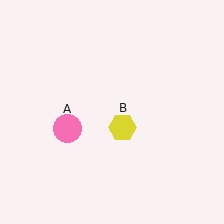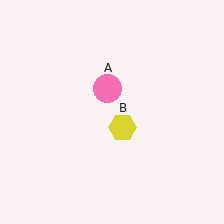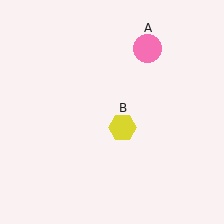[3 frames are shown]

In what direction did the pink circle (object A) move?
The pink circle (object A) moved up and to the right.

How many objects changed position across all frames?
1 object changed position: pink circle (object A).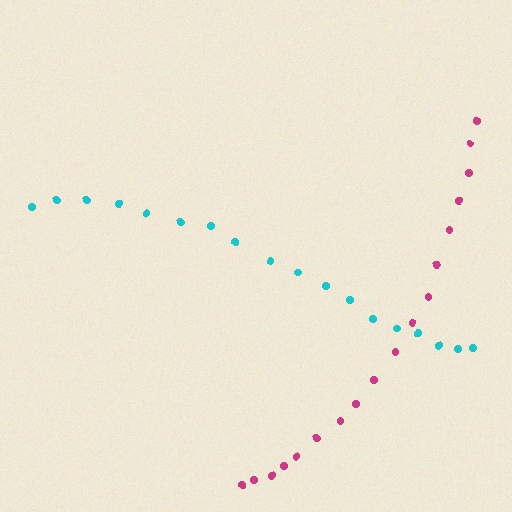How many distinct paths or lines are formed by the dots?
There are 2 distinct paths.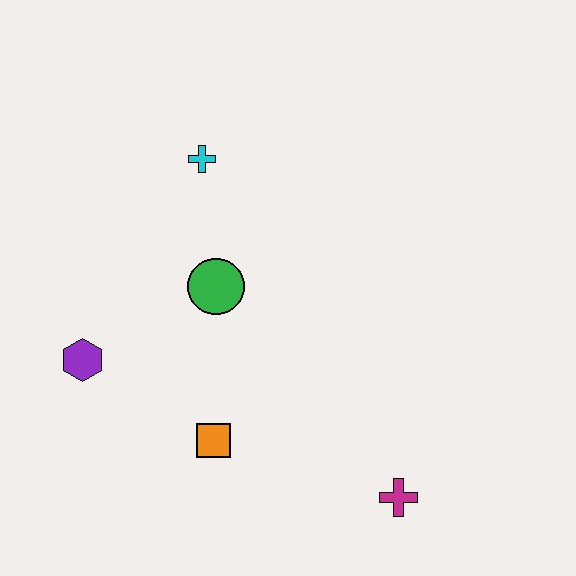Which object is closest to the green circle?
The cyan cross is closest to the green circle.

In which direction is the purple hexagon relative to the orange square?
The purple hexagon is to the left of the orange square.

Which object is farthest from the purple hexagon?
The magenta cross is farthest from the purple hexagon.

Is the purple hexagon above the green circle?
No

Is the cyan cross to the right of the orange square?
No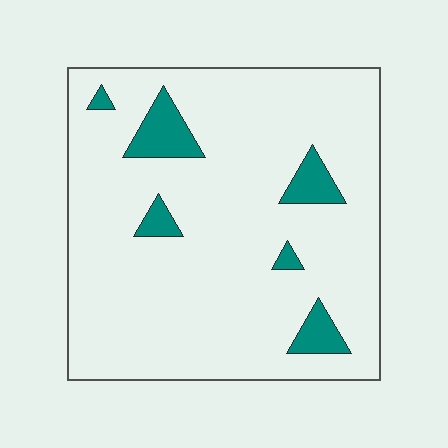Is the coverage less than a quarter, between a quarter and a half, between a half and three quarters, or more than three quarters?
Less than a quarter.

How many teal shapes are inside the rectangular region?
6.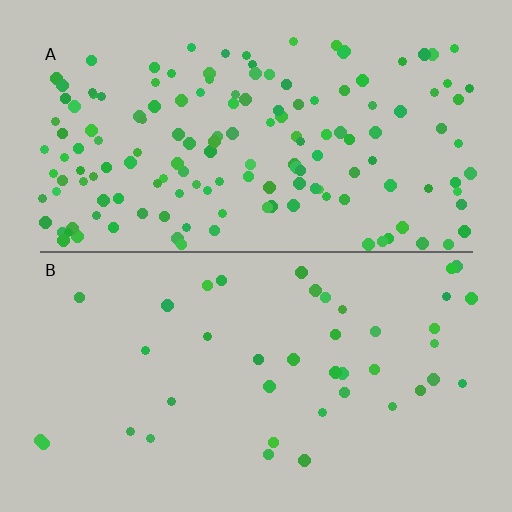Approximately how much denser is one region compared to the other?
Approximately 3.7× — region A over region B.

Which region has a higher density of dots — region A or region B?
A (the top).